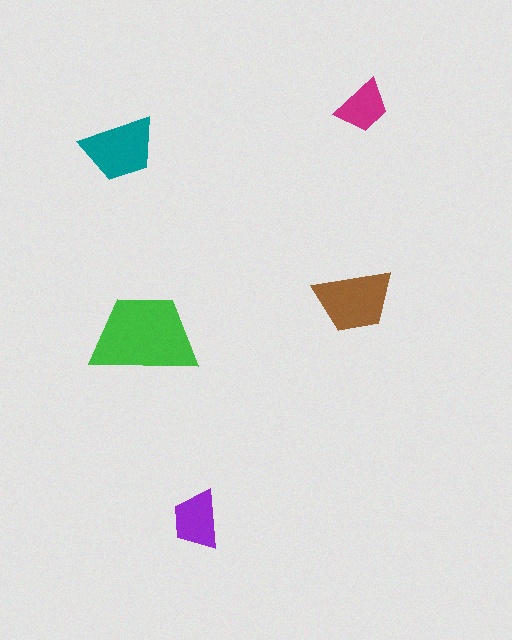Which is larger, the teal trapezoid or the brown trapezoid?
The brown one.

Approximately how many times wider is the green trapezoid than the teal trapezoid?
About 1.5 times wider.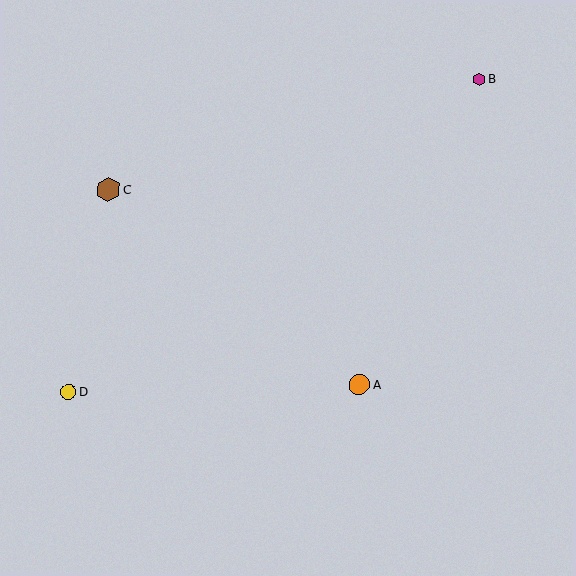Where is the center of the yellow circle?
The center of the yellow circle is at (68, 392).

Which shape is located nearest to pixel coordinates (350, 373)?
The orange circle (labeled A) at (359, 385) is nearest to that location.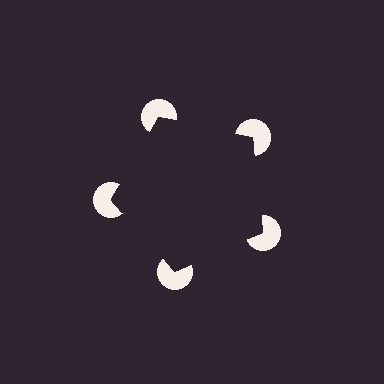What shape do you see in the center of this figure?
An illusory pentagon — its edges are inferred from the aligned wedge cuts in the pac-man discs, not physically drawn.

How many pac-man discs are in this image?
There are 5 — one at each vertex of the illusory pentagon.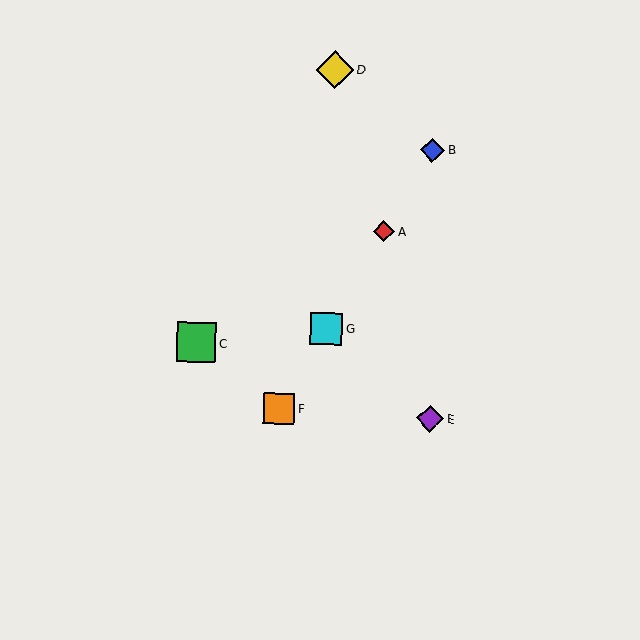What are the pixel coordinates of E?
Object E is at (430, 419).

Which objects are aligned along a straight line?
Objects A, B, F, G are aligned along a straight line.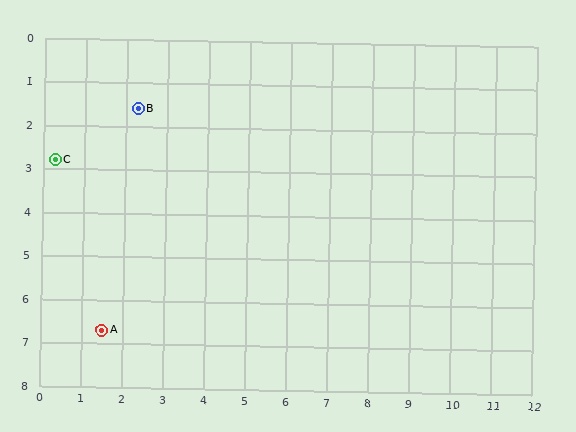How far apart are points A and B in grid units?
Points A and B are about 5.2 grid units apart.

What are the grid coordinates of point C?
Point C is at approximately (0.3, 2.8).